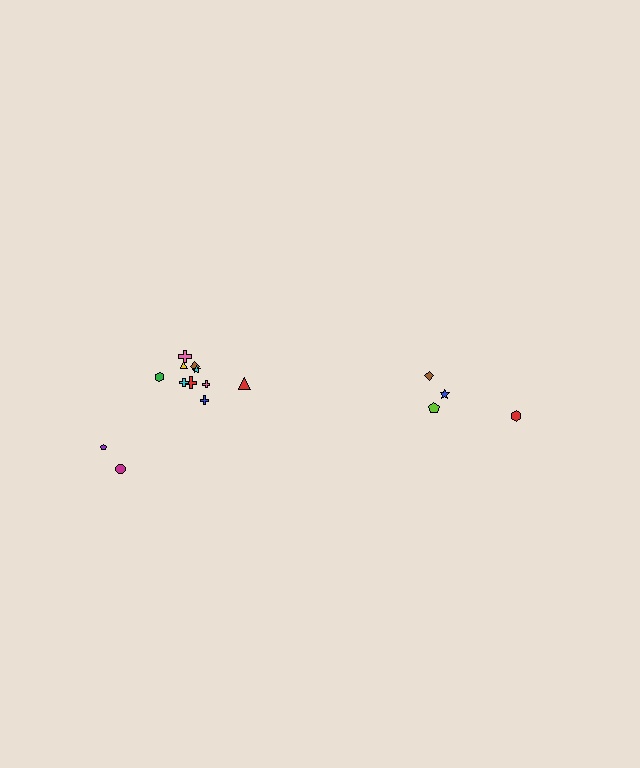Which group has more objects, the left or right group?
The left group.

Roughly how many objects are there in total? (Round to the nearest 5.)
Roughly 15 objects in total.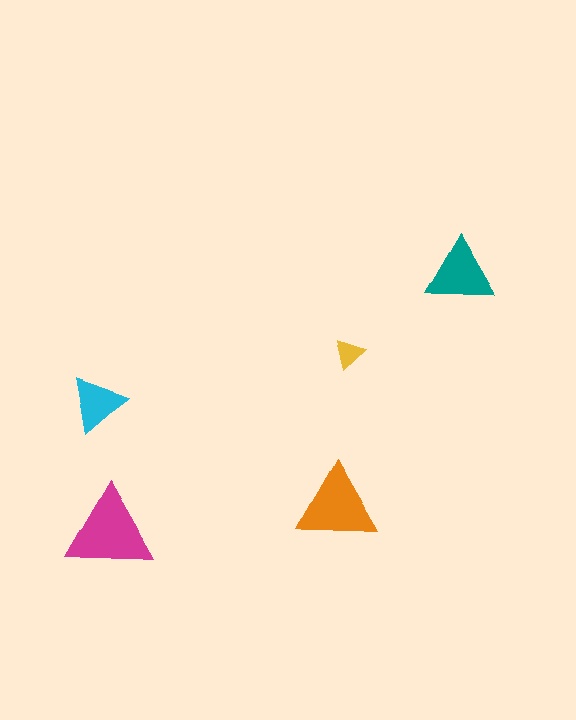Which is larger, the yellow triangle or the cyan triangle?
The cyan one.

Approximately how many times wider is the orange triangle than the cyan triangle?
About 1.5 times wider.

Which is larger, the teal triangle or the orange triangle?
The orange one.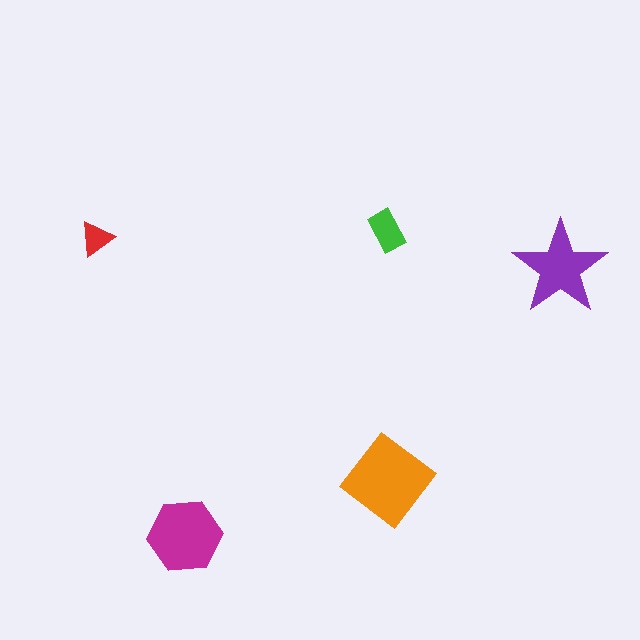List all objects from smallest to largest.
The red triangle, the green rectangle, the purple star, the magenta hexagon, the orange diamond.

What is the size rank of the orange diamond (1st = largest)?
1st.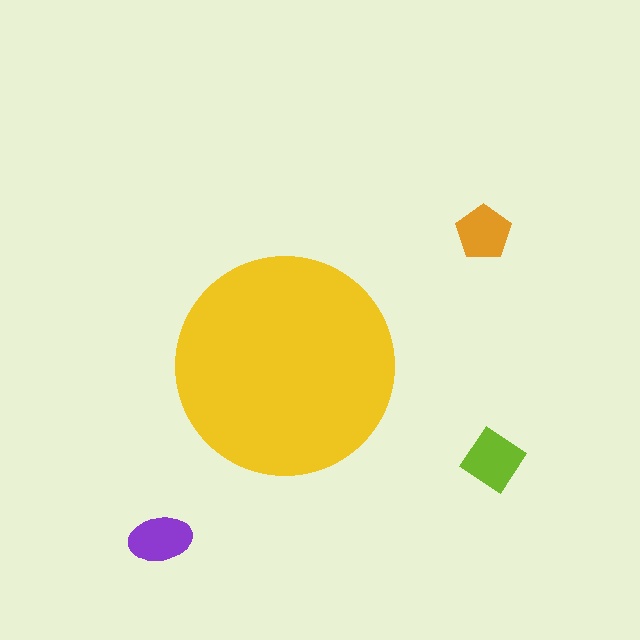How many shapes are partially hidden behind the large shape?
0 shapes are partially hidden.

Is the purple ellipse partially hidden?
No, the purple ellipse is fully visible.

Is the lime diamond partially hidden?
No, the lime diamond is fully visible.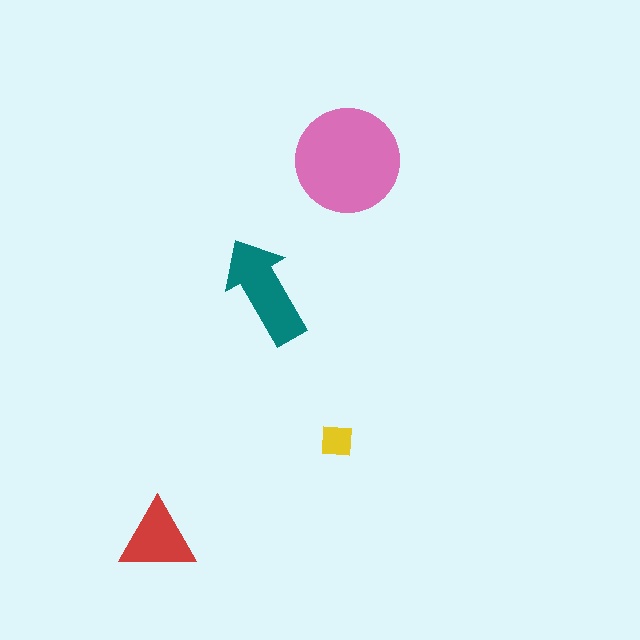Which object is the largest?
The pink circle.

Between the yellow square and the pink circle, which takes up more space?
The pink circle.